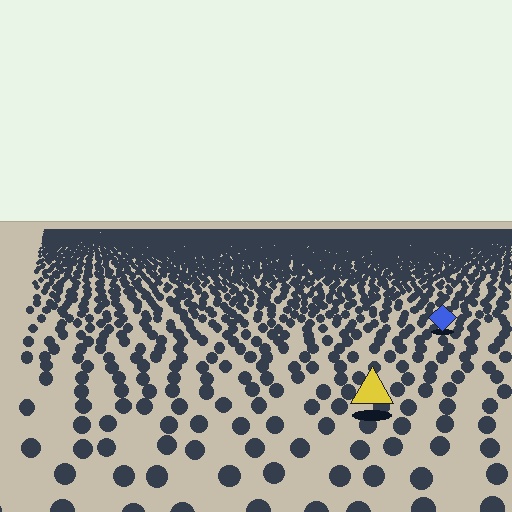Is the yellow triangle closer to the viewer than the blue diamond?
Yes. The yellow triangle is closer — you can tell from the texture gradient: the ground texture is coarser near it.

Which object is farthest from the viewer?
The blue diamond is farthest from the viewer. It appears smaller and the ground texture around it is denser.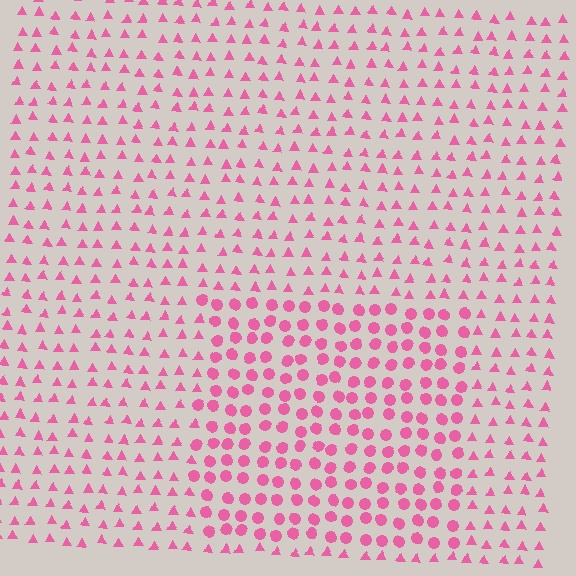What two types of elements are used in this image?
The image uses circles inside the rectangle region and triangles outside it.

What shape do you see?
I see a rectangle.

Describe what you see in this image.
The image is filled with small pink elements arranged in a uniform grid. A rectangle-shaped region contains circles, while the surrounding area contains triangles. The boundary is defined purely by the change in element shape.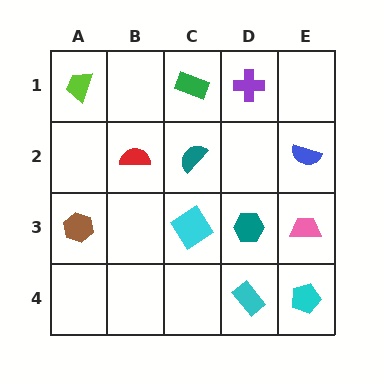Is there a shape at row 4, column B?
No, that cell is empty.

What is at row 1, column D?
A purple cross.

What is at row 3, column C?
A cyan diamond.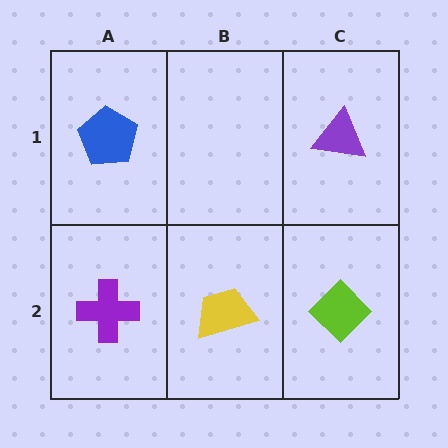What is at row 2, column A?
A purple cross.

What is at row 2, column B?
A yellow trapezoid.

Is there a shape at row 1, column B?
No, that cell is empty.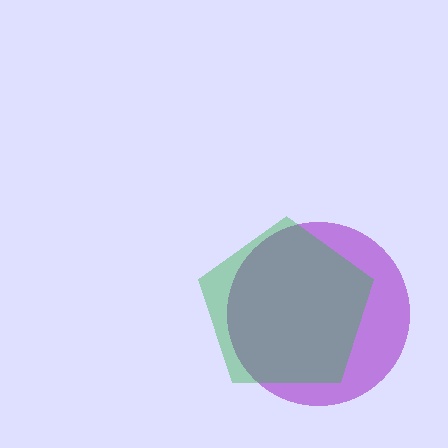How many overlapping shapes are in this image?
There are 2 overlapping shapes in the image.